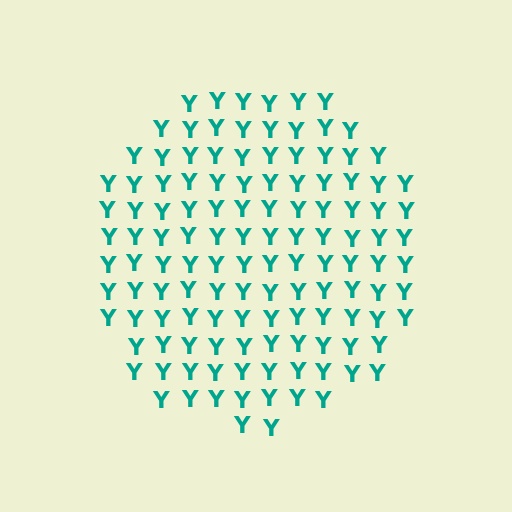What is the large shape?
The large shape is a circle.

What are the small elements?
The small elements are letter Y's.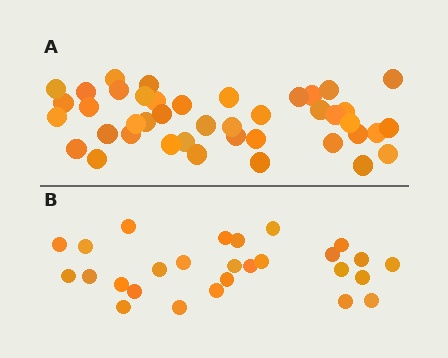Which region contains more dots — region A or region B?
Region A (the top region) has more dots.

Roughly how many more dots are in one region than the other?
Region A has approximately 15 more dots than region B.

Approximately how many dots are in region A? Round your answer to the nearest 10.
About 40 dots. (The exact count is 42, which rounds to 40.)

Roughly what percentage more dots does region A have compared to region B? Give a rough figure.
About 55% more.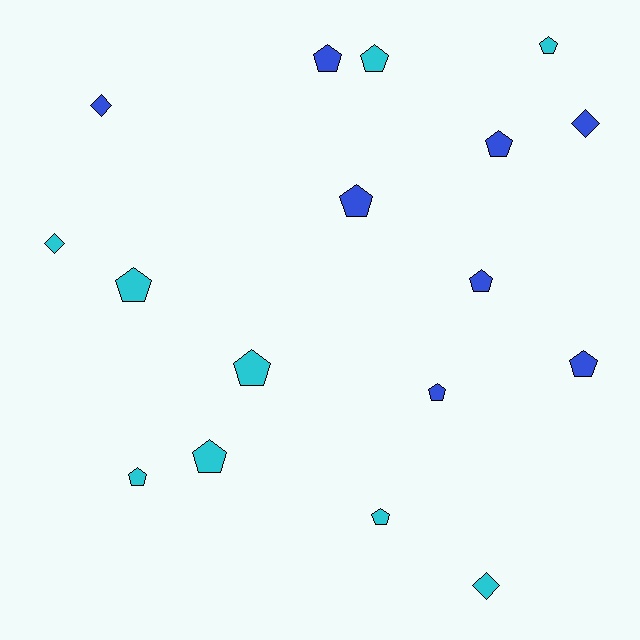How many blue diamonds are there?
There are 2 blue diamonds.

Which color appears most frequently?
Cyan, with 9 objects.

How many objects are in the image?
There are 17 objects.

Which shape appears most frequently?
Pentagon, with 13 objects.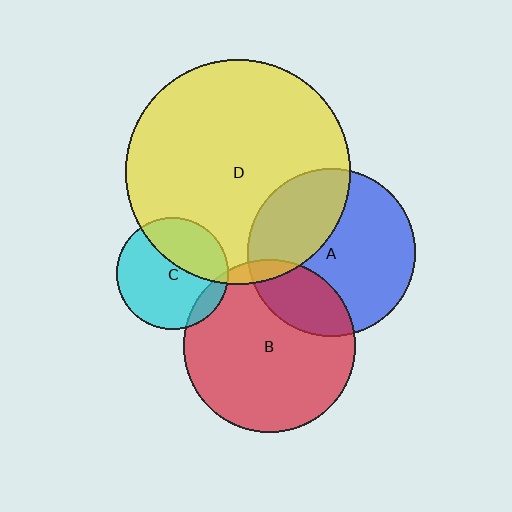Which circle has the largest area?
Circle D (yellow).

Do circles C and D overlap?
Yes.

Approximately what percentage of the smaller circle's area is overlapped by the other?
Approximately 35%.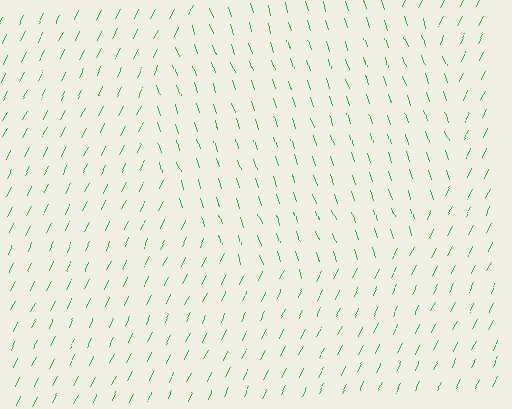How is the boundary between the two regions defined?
The boundary is defined purely by a change in line orientation (approximately 45 degrees difference). All lines are the same color and thickness.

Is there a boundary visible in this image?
Yes, there is a texture boundary formed by a change in line orientation.